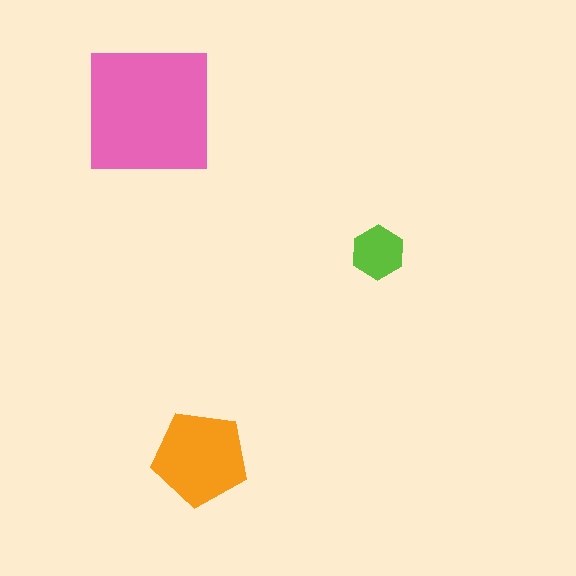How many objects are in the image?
There are 3 objects in the image.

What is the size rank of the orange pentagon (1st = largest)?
2nd.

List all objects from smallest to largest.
The lime hexagon, the orange pentagon, the pink square.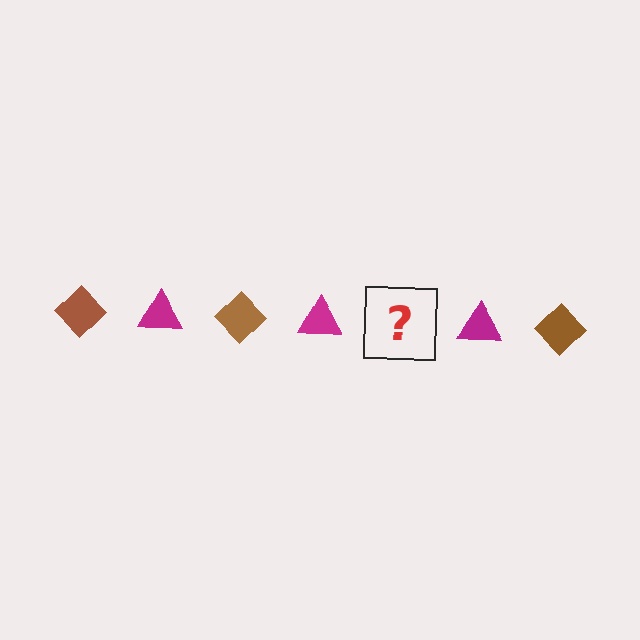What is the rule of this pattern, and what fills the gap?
The rule is that the pattern alternates between brown diamond and magenta triangle. The gap should be filled with a brown diamond.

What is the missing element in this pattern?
The missing element is a brown diamond.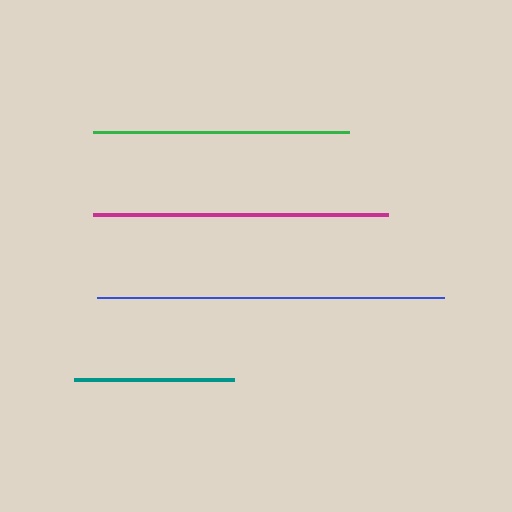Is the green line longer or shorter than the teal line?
The green line is longer than the teal line.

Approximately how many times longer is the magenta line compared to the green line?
The magenta line is approximately 1.1 times the length of the green line.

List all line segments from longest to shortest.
From longest to shortest: blue, magenta, green, teal.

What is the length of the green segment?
The green segment is approximately 256 pixels long.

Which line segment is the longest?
The blue line is the longest at approximately 348 pixels.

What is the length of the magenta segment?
The magenta segment is approximately 294 pixels long.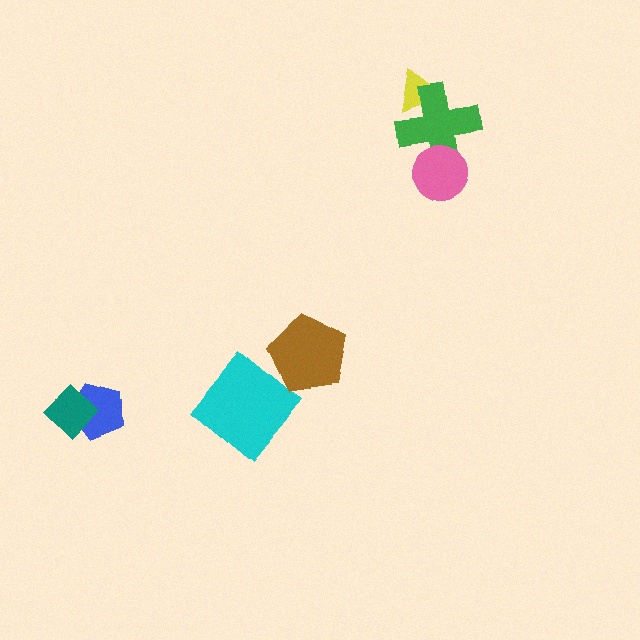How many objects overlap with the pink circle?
1 object overlaps with the pink circle.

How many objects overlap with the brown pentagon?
0 objects overlap with the brown pentagon.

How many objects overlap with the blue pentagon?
1 object overlaps with the blue pentagon.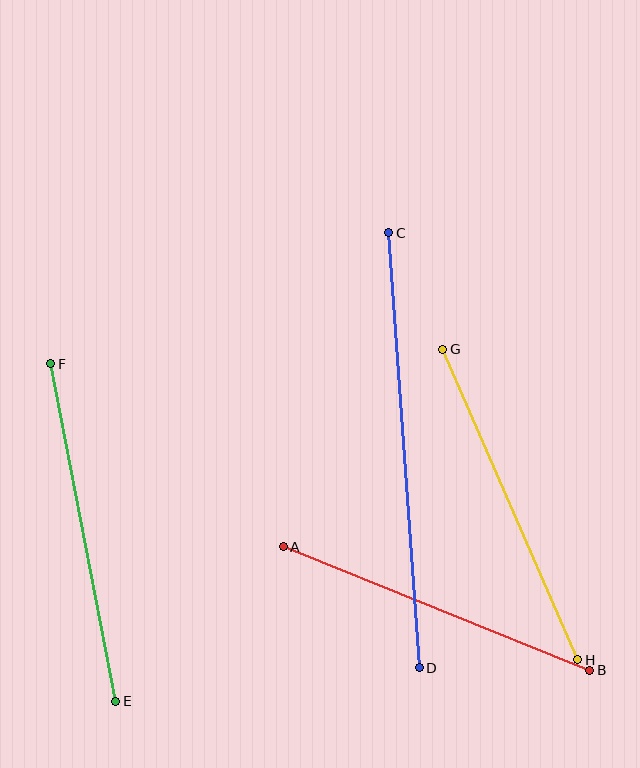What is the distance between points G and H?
The distance is approximately 339 pixels.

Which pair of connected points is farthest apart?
Points C and D are farthest apart.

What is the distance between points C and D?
The distance is approximately 436 pixels.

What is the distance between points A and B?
The distance is approximately 330 pixels.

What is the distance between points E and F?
The distance is approximately 344 pixels.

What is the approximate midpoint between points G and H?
The midpoint is at approximately (510, 504) pixels.